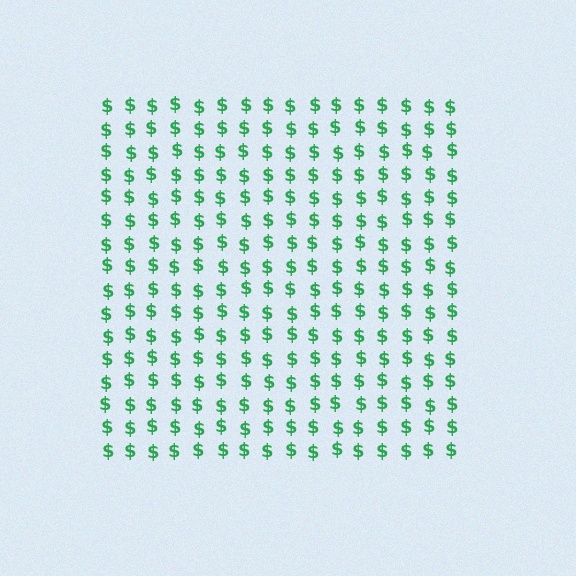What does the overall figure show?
The overall figure shows a square.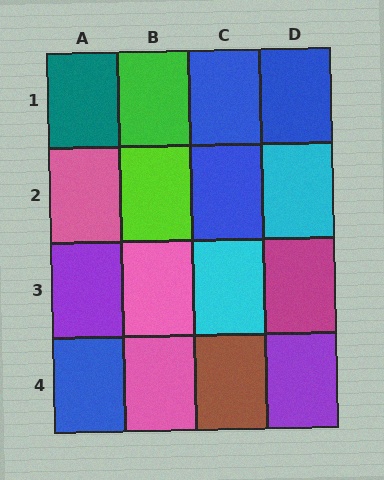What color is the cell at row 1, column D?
Blue.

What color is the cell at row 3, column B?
Pink.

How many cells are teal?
1 cell is teal.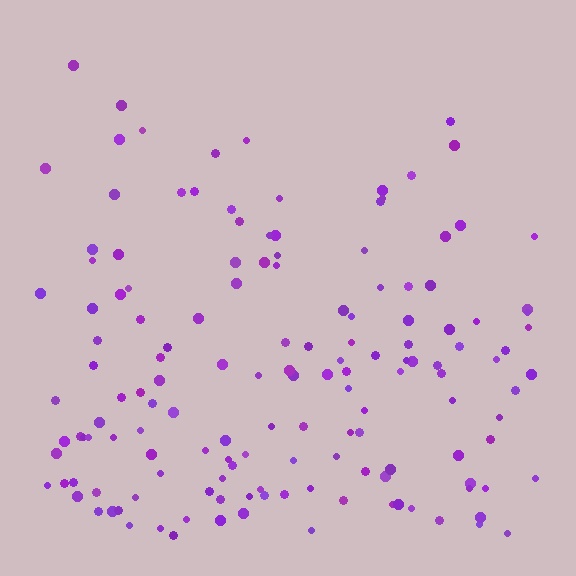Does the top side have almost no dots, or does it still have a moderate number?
Still a moderate number, just noticeably fewer than the bottom.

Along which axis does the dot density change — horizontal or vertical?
Vertical.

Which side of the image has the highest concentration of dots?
The bottom.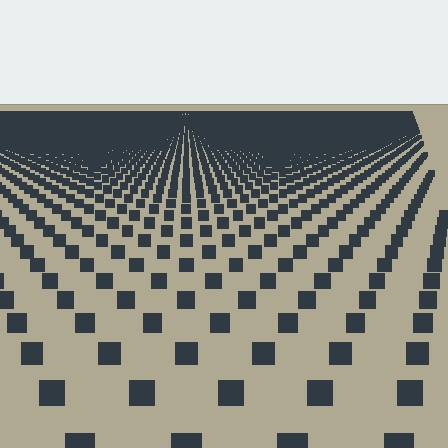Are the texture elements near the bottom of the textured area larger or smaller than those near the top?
Larger. Near the bottom, elements are closer to the viewer and appear at a bigger on-screen size.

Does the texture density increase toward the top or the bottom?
Density increases toward the top.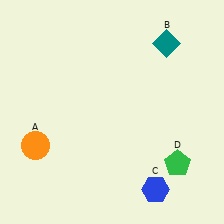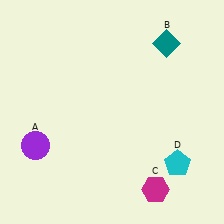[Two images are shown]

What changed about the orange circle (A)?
In Image 1, A is orange. In Image 2, it changed to purple.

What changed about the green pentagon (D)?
In Image 1, D is green. In Image 2, it changed to cyan.